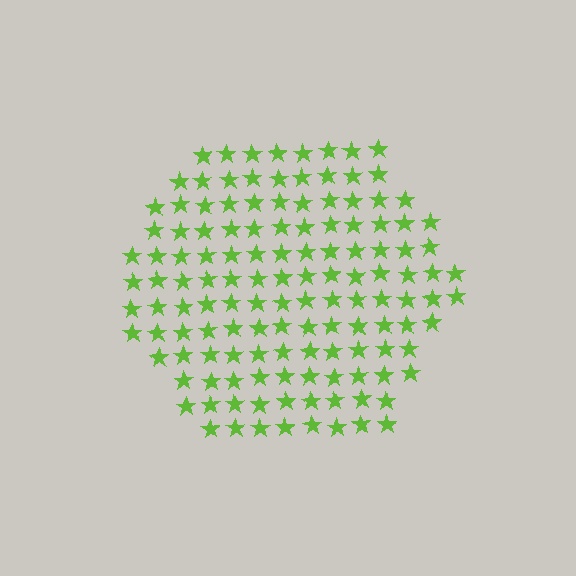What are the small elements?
The small elements are stars.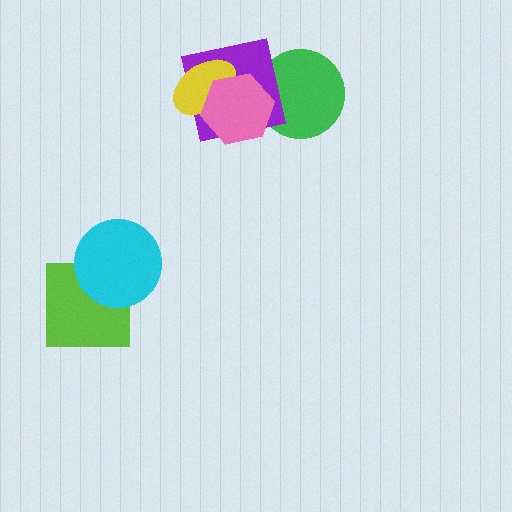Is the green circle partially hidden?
Yes, it is partially covered by another shape.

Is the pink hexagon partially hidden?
No, no other shape covers it.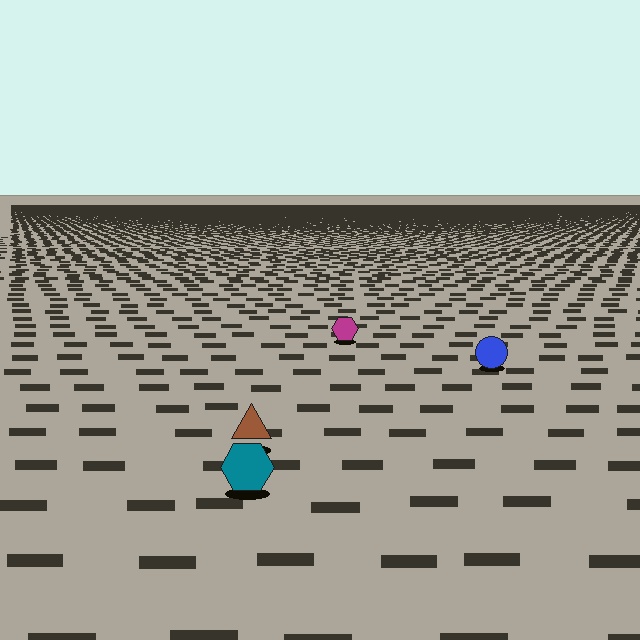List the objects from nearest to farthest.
From nearest to farthest: the teal hexagon, the brown triangle, the blue circle, the magenta hexagon.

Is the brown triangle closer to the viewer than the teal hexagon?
No. The teal hexagon is closer — you can tell from the texture gradient: the ground texture is coarser near it.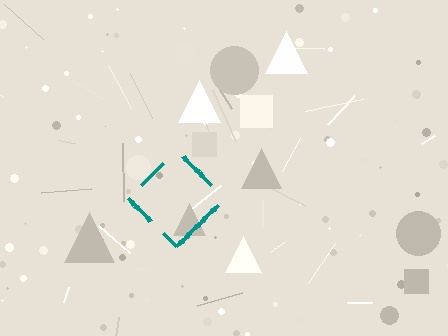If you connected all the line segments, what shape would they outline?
They would outline a diamond.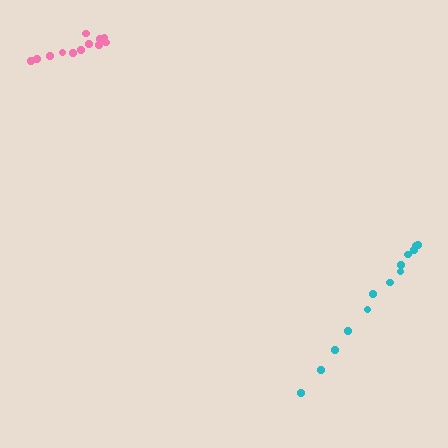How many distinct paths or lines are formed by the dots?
There are 2 distinct paths.